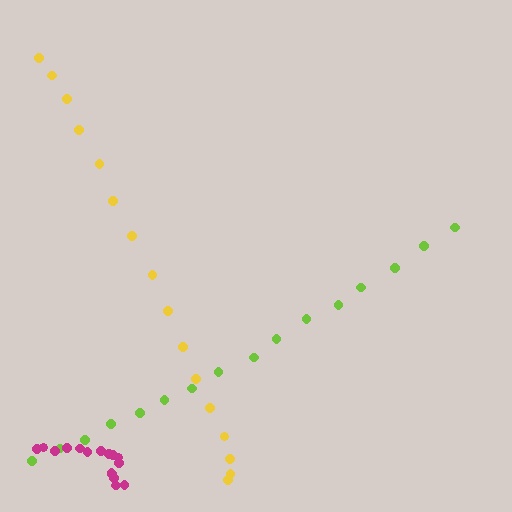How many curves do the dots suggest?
There are 3 distinct paths.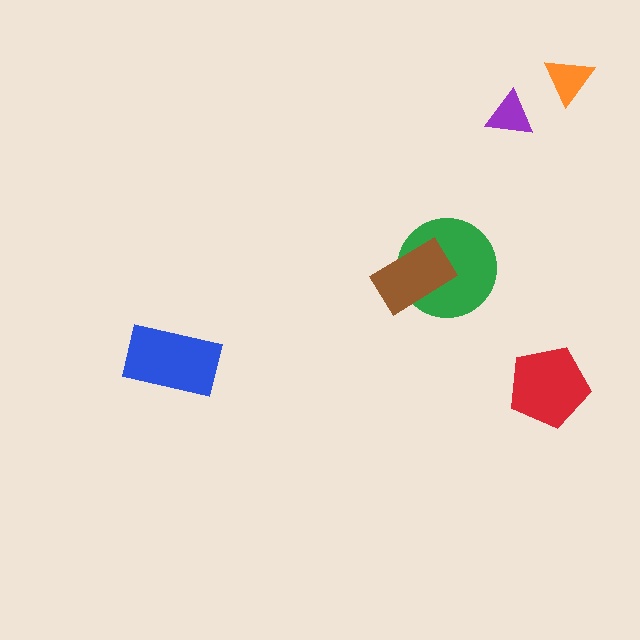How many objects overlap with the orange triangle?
0 objects overlap with the orange triangle.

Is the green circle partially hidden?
Yes, it is partially covered by another shape.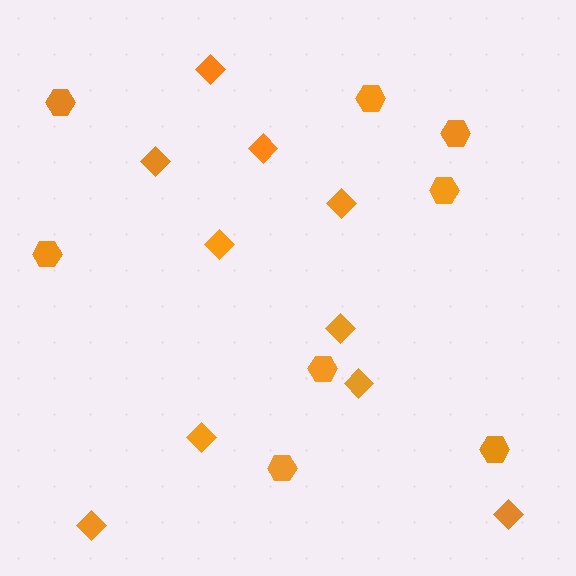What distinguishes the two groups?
There are 2 groups: one group of hexagons (8) and one group of diamonds (10).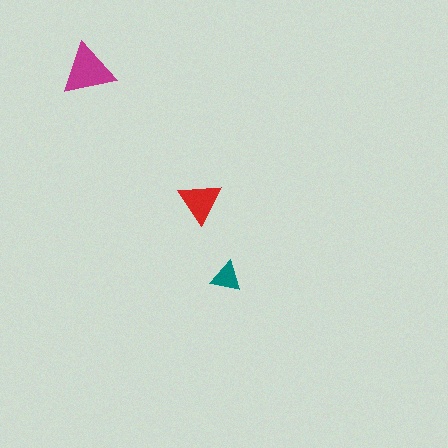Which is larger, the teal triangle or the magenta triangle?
The magenta one.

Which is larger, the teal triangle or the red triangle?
The red one.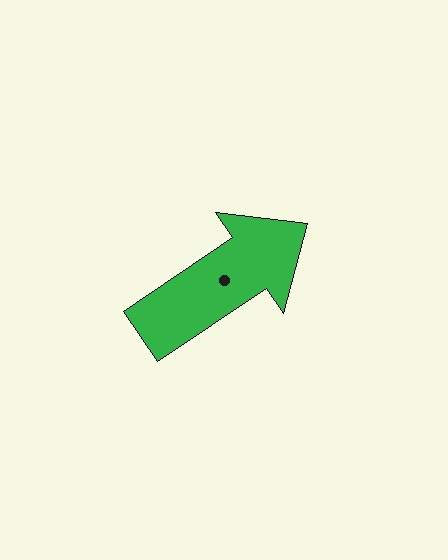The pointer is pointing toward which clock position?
Roughly 2 o'clock.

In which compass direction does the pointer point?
Northeast.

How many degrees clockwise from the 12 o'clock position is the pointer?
Approximately 56 degrees.